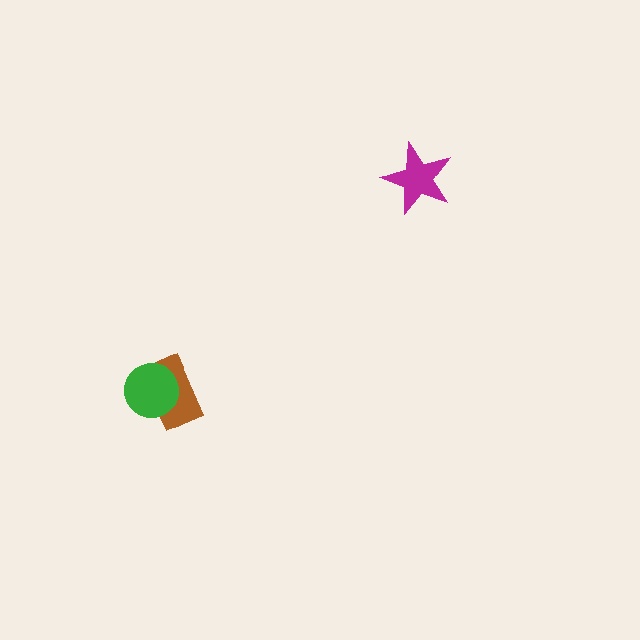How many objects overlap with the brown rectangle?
1 object overlaps with the brown rectangle.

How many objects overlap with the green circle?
1 object overlaps with the green circle.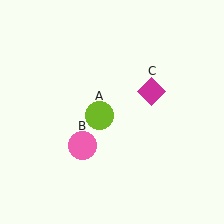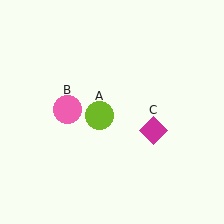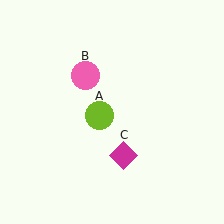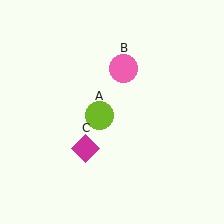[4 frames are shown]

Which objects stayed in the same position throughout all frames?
Lime circle (object A) remained stationary.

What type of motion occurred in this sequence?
The pink circle (object B), magenta diamond (object C) rotated clockwise around the center of the scene.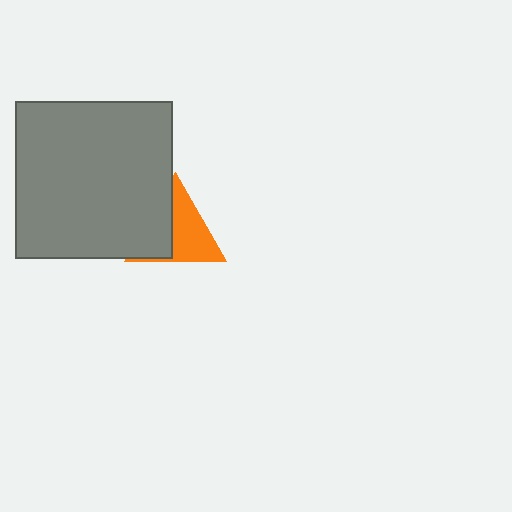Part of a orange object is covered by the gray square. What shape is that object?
It is a triangle.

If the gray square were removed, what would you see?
You would see the complete orange triangle.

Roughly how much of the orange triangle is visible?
About half of it is visible (roughly 56%).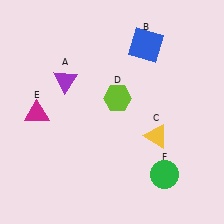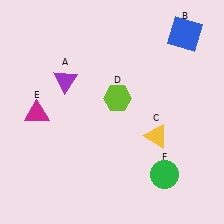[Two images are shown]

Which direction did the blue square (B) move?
The blue square (B) moved right.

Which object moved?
The blue square (B) moved right.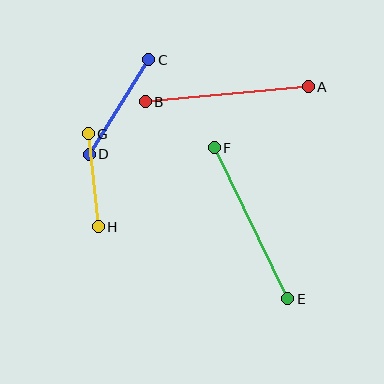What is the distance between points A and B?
The distance is approximately 164 pixels.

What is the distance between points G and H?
The distance is approximately 93 pixels.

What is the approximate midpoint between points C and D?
The midpoint is at approximately (119, 107) pixels.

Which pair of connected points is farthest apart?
Points E and F are farthest apart.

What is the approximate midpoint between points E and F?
The midpoint is at approximately (251, 223) pixels.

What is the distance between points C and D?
The distance is approximately 112 pixels.